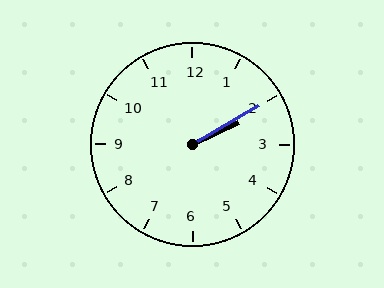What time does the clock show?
2:10.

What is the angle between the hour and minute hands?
Approximately 5 degrees.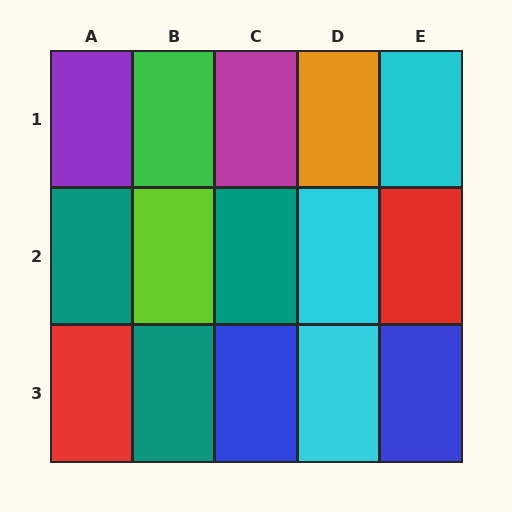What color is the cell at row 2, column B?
Lime.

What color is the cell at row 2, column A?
Teal.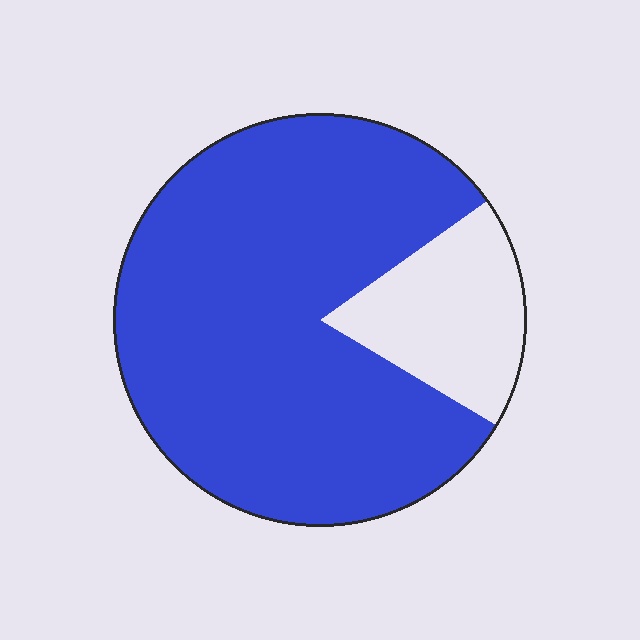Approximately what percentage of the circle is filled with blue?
Approximately 80%.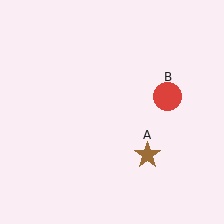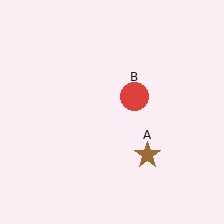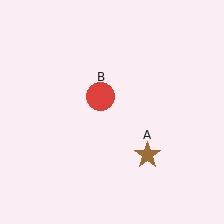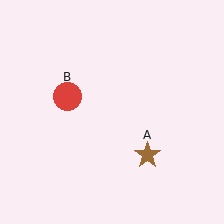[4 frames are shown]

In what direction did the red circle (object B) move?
The red circle (object B) moved left.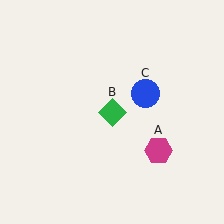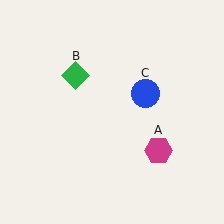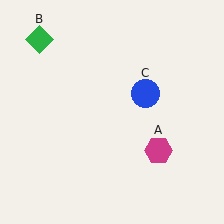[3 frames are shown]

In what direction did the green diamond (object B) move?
The green diamond (object B) moved up and to the left.